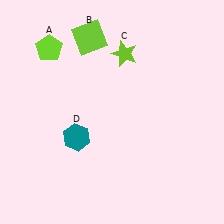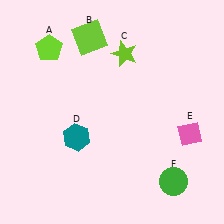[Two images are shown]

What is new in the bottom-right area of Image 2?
A green circle (F) was added in the bottom-right area of Image 2.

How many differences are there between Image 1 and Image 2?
There are 2 differences between the two images.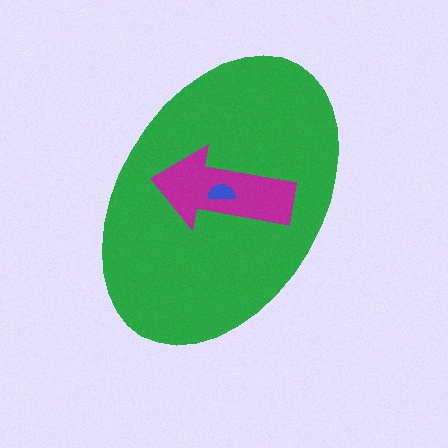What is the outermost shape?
The green ellipse.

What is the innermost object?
The blue semicircle.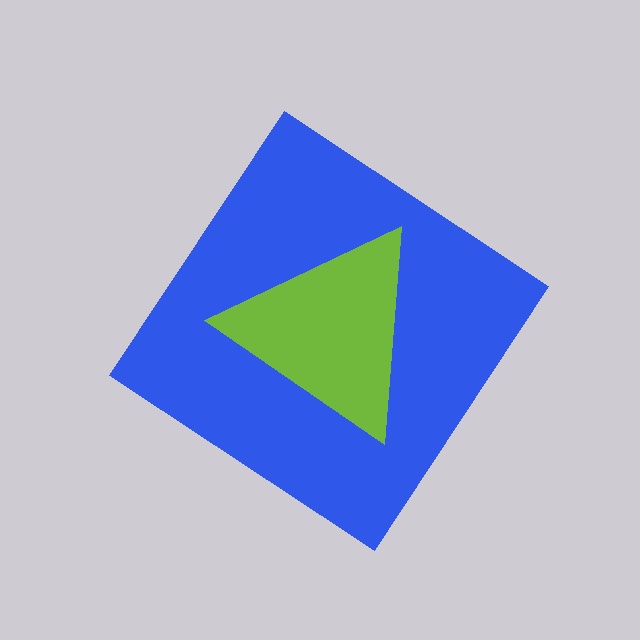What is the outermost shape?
The blue diamond.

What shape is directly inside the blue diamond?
The lime triangle.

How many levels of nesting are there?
2.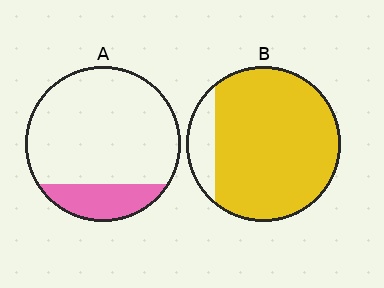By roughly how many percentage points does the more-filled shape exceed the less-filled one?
By roughly 70 percentage points (B over A).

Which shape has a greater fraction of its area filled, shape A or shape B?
Shape B.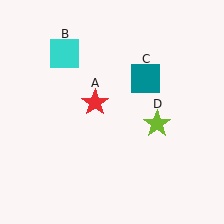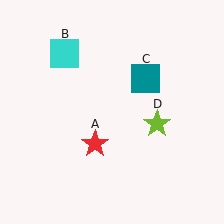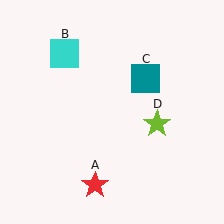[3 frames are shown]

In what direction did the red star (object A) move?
The red star (object A) moved down.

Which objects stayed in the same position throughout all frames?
Cyan square (object B) and teal square (object C) and lime star (object D) remained stationary.